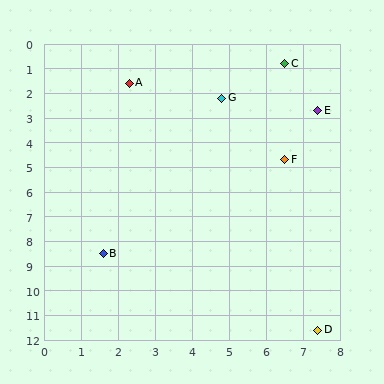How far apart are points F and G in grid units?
Points F and G are about 3.0 grid units apart.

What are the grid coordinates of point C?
Point C is at approximately (6.5, 0.8).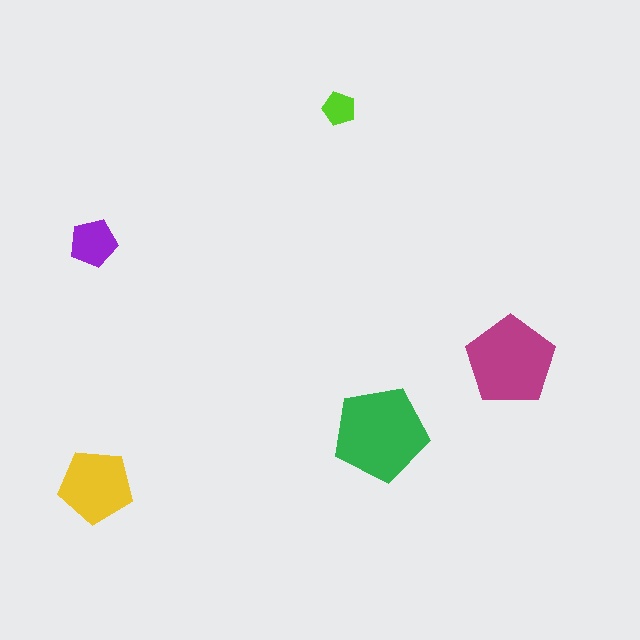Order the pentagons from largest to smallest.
the green one, the magenta one, the yellow one, the purple one, the lime one.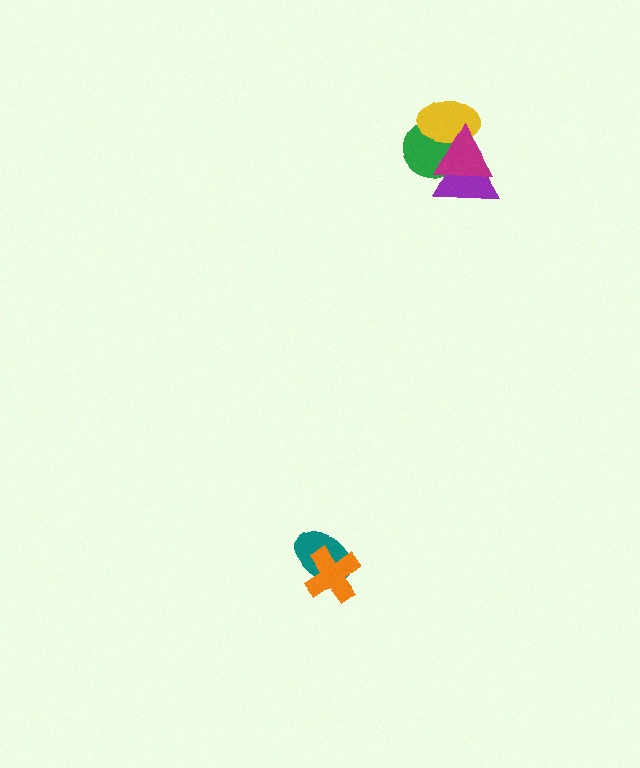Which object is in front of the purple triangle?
The magenta triangle is in front of the purple triangle.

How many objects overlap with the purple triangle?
3 objects overlap with the purple triangle.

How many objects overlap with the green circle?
3 objects overlap with the green circle.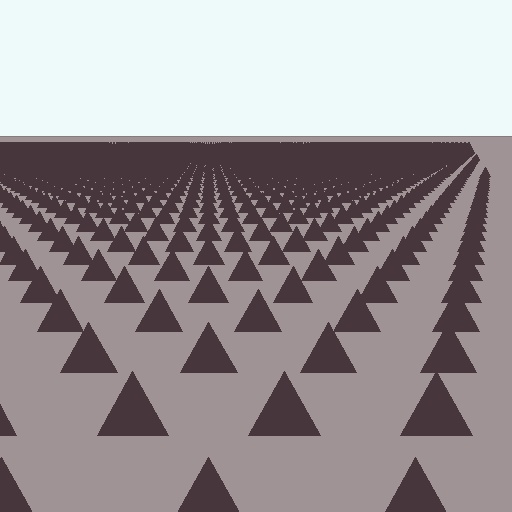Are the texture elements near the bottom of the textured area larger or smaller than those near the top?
Larger. Near the bottom, elements are closer to the viewer and appear at a bigger on-screen size.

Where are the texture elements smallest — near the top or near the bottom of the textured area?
Near the top.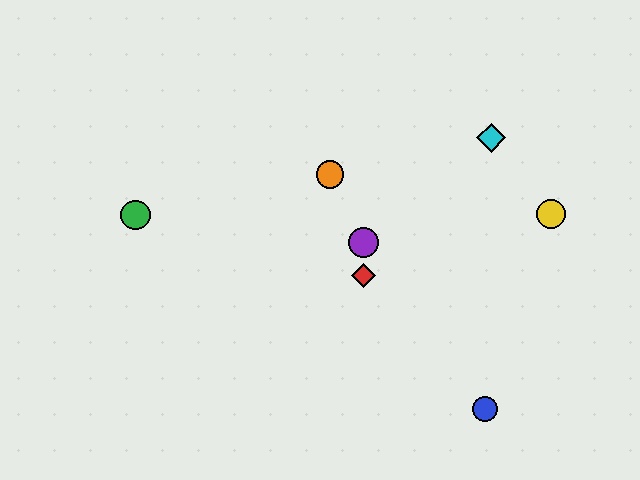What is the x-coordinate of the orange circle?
The orange circle is at x≈330.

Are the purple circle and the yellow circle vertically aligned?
No, the purple circle is at x≈363 and the yellow circle is at x≈551.